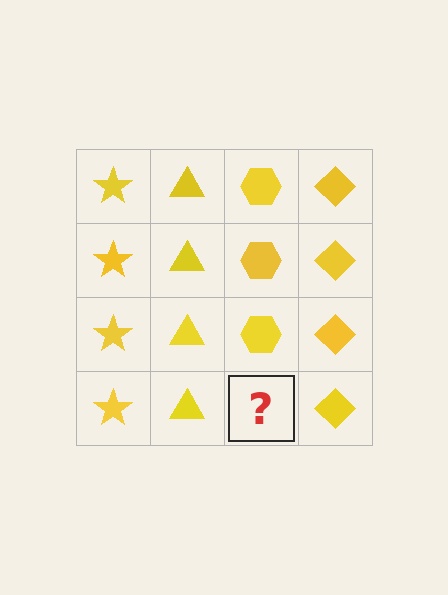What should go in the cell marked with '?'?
The missing cell should contain a yellow hexagon.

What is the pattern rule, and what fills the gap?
The rule is that each column has a consistent shape. The gap should be filled with a yellow hexagon.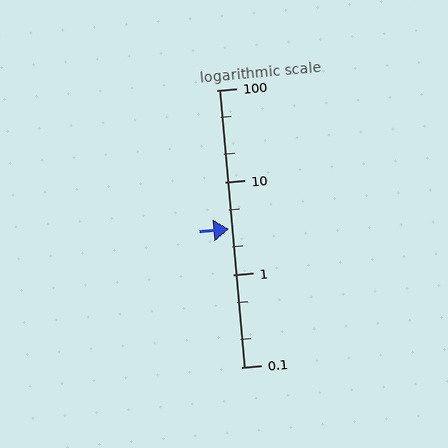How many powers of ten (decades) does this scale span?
The scale spans 3 decades, from 0.1 to 100.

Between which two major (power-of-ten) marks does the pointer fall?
The pointer is between 1 and 10.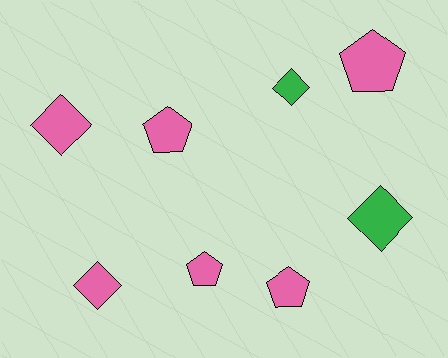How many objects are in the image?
There are 8 objects.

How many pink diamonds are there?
There are 2 pink diamonds.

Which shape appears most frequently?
Pentagon, with 4 objects.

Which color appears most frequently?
Pink, with 6 objects.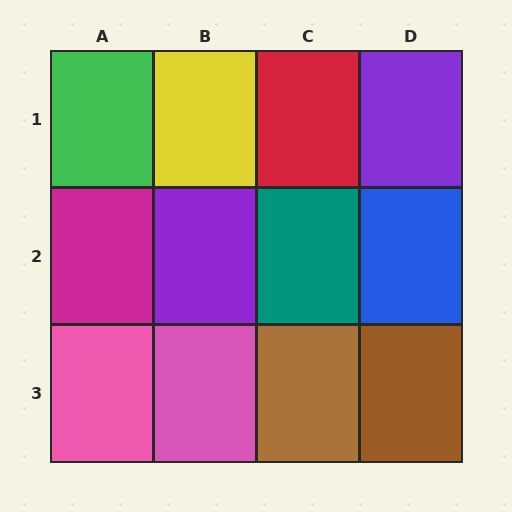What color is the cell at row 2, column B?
Purple.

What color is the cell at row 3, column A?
Pink.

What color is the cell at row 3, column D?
Brown.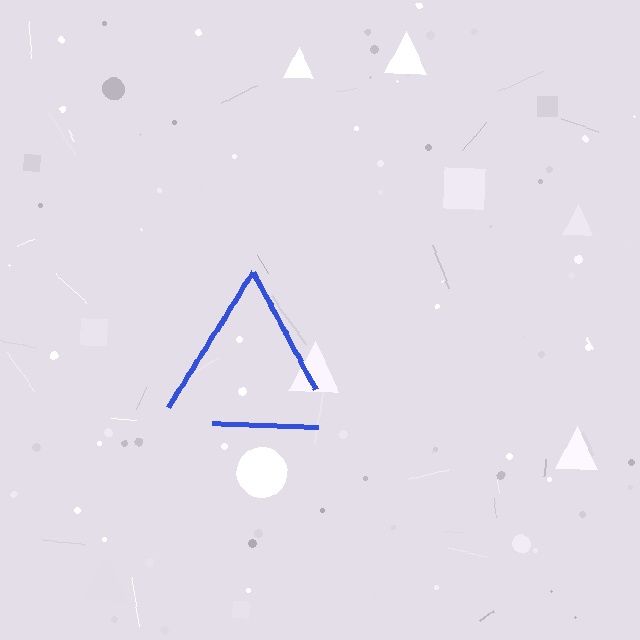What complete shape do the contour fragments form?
The contour fragments form a triangle.